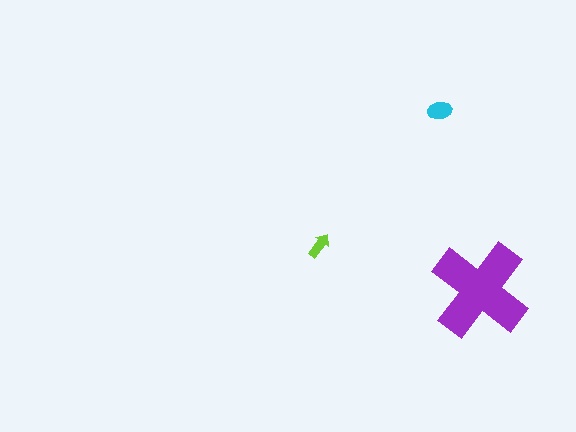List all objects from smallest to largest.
The lime arrow, the cyan ellipse, the purple cross.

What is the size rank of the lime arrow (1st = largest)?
3rd.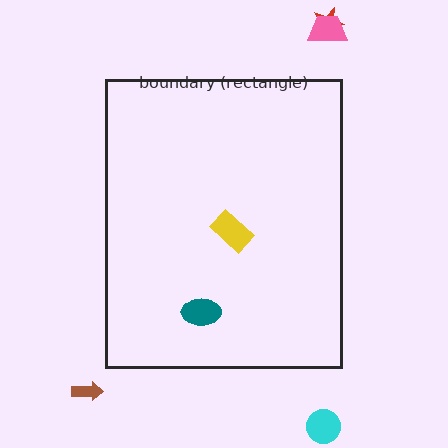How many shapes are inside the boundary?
2 inside, 4 outside.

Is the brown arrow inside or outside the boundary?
Outside.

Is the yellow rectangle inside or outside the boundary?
Inside.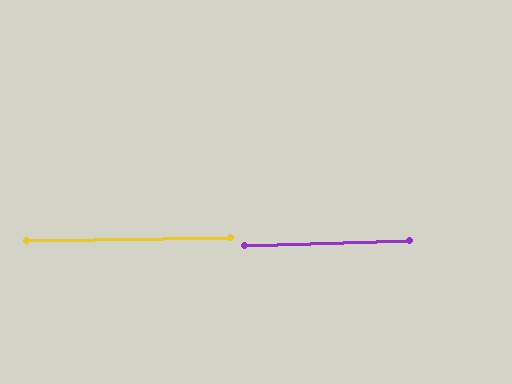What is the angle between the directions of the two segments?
Approximately 1 degree.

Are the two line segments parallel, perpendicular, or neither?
Parallel — their directions differ by only 0.9°.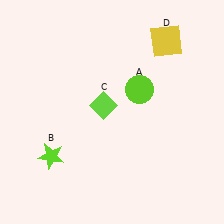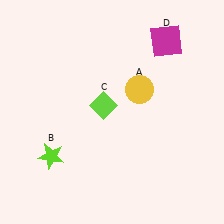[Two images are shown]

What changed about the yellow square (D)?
In Image 1, D is yellow. In Image 2, it changed to magenta.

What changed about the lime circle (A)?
In Image 1, A is lime. In Image 2, it changed to yellow.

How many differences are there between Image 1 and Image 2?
There are 2 differences between the two images.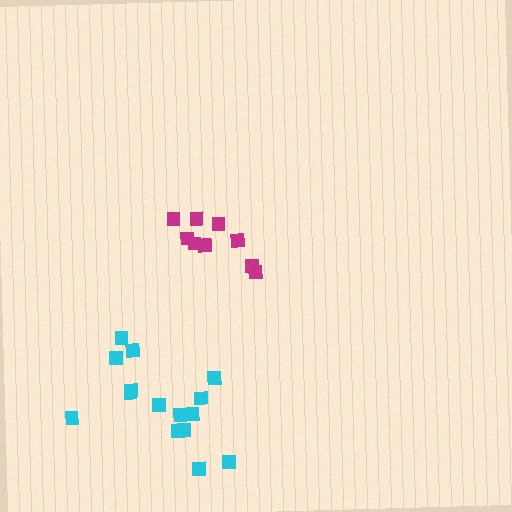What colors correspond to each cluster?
The clusters are colored: magenta, cyan.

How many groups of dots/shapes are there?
There are 2 groups.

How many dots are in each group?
Group 1: 9 dots, Group 2: 15 dots (24 total).